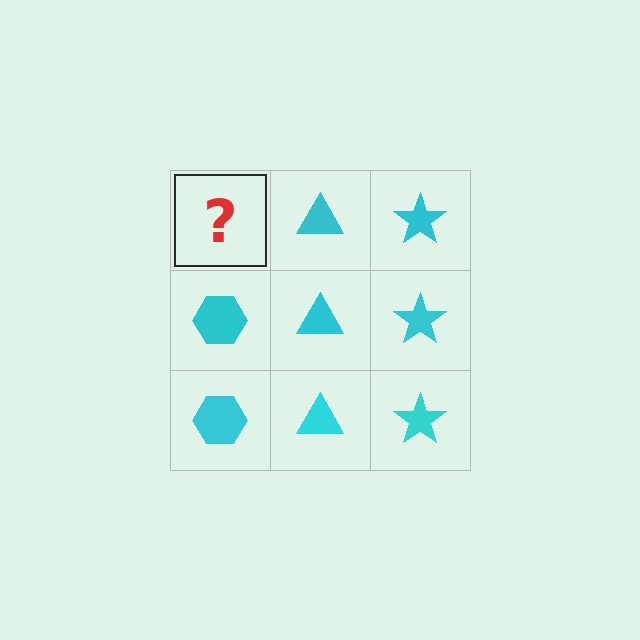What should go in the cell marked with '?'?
The missing cell should contain a cyan hexagon.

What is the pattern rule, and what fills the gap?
The rule is that each column has a consistent shape. The gap should be filled with a cyan hexagon.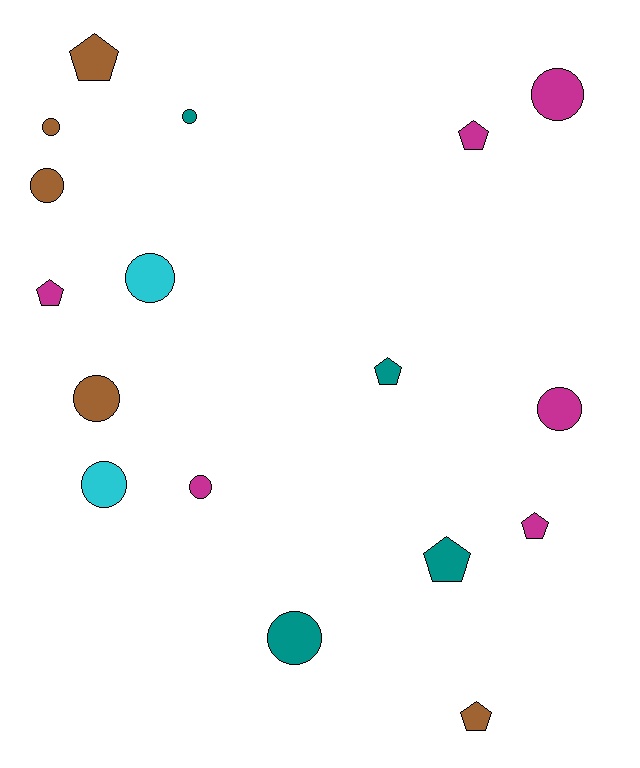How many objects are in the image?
There are 17 objects.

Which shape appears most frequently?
Circle, with 10 objects.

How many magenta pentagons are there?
There are 3 magenta pentagons.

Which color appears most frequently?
Magenta, with 6 objects.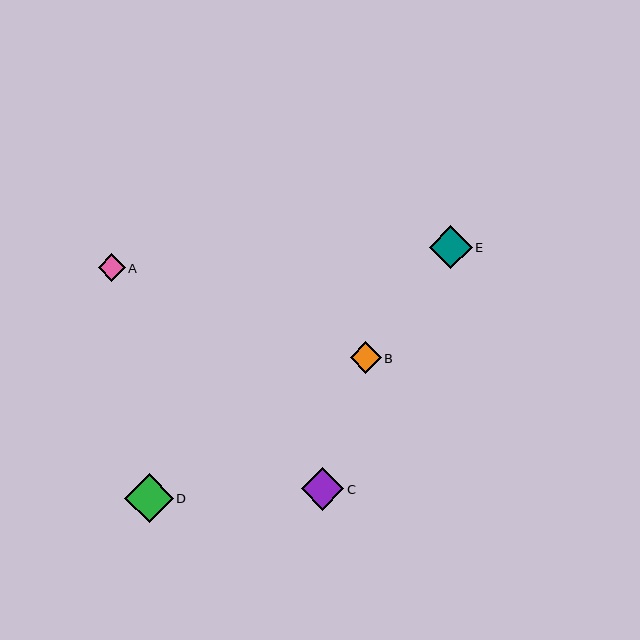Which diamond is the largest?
Diamond D is the largest with a size of approximately 48 pixels.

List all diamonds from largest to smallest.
From largest to smallest: D, C, E, B, A.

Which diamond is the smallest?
Diamond A is the smallest with a size of approximately 27 pixels.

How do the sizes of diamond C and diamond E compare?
Diamond C and diamond E are approximately the same size.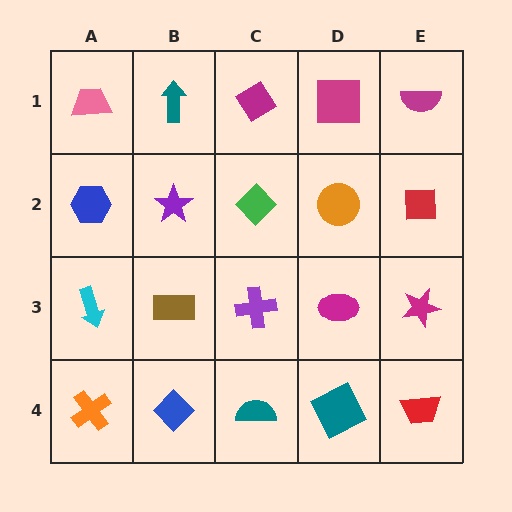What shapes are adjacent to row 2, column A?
A pink trapezoid (row 1, column A), a cyan arrow (row 3, column A), a purple star (row 2, column B).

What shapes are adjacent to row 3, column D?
An orange circle (row 2, column D), a teal square (row 4, column D), a purple cross (row 3, column C), a magenta star (row 3, column E).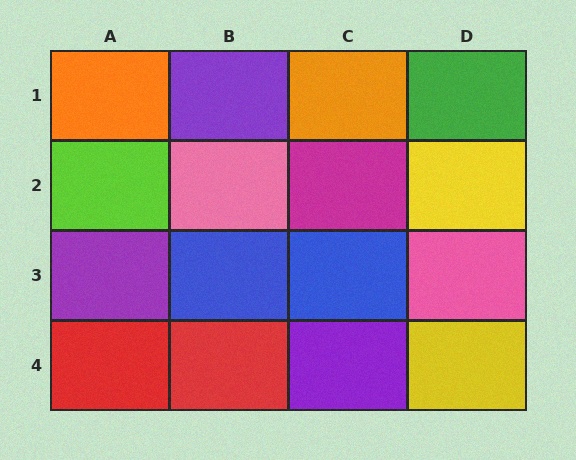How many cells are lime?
1 cell is lime.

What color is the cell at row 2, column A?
Lime.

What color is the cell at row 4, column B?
Red.